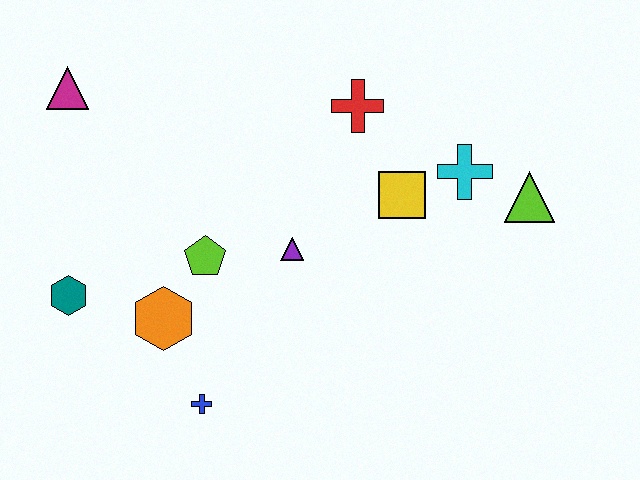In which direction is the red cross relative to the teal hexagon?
The red cross is to the right of the teal hexagon.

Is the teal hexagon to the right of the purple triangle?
No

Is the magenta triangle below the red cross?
No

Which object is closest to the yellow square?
The cyan cross is closest to the yellow square.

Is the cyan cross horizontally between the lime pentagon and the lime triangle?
Yes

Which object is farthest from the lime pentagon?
The lime triangle is farthest from the lime pentagon.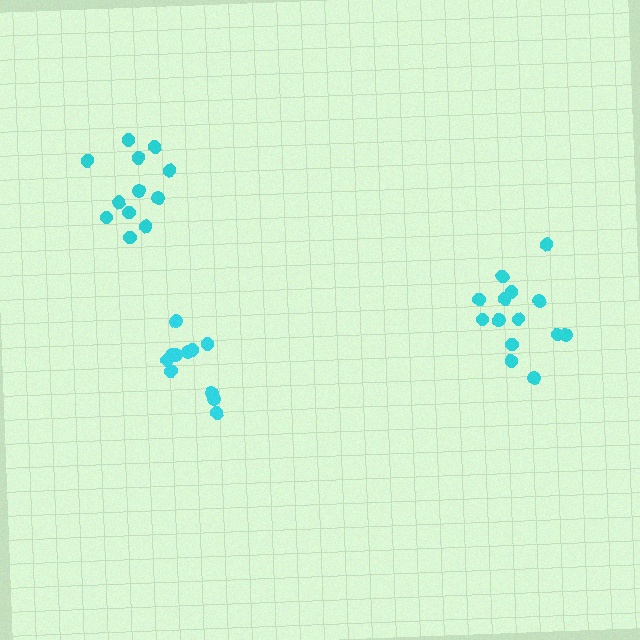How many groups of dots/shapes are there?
There are 3 groups.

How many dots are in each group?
Group 1: 15 dots, Group 2: 11 dots, Group 3: 12 dots (38 total).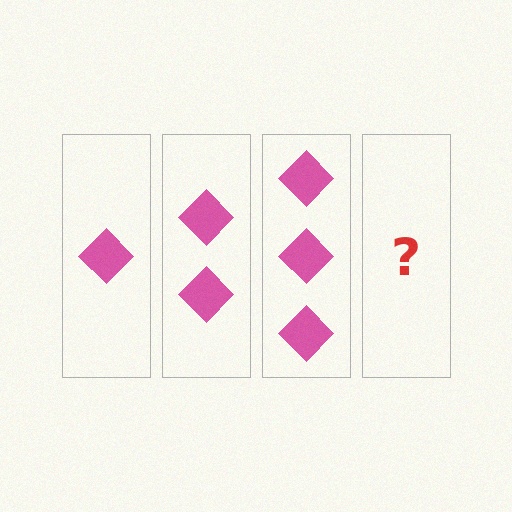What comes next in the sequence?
The next element should be 4 diamonds.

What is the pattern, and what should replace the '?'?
The pattern is that each step adds one more diamond. The '?' should be 4 diamonds.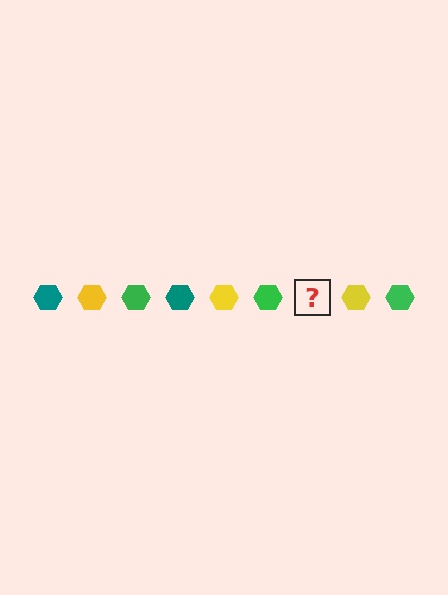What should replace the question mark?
The question mark should be replaced with a teal hexagon.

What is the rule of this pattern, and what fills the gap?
The rule is that the pattern cycles through teal, yellow, green hexagons. The gap should be filled with a teal hexagon.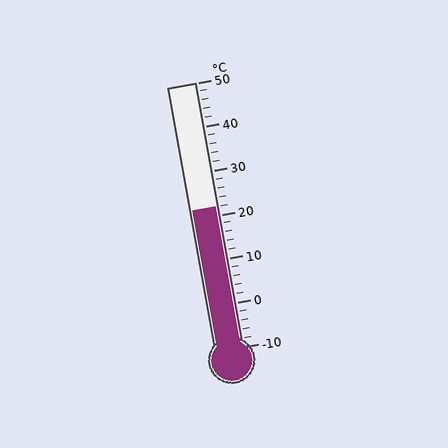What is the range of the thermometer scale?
The thermometer scale ranges from -10°C to 50°C.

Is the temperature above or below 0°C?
The temperature is above 0°C.